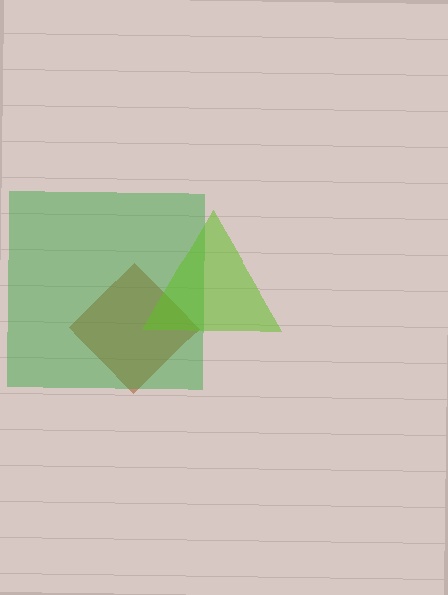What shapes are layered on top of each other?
The layered shapes are: a brown diamond, a green square, a lime triangle.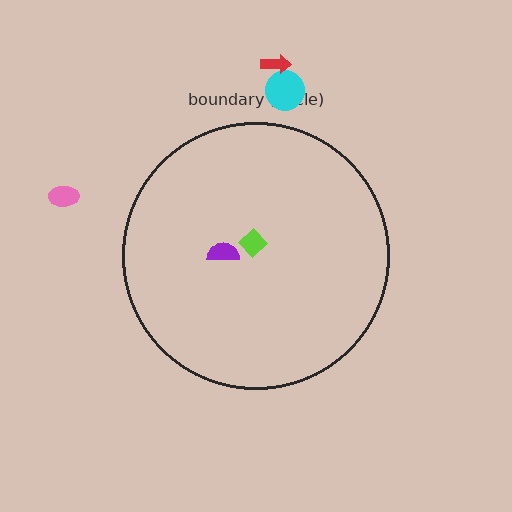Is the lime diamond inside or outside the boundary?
Inside.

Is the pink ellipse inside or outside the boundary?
Outside.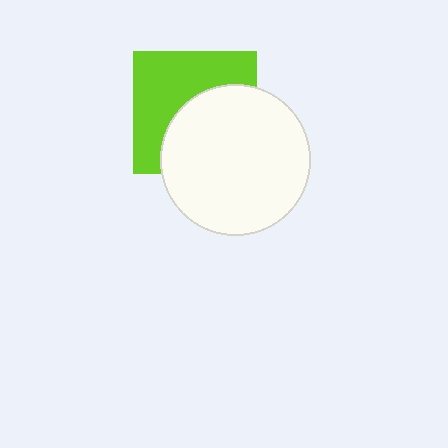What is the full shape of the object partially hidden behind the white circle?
The partially hidden object is a lime square.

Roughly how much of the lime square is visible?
About half of it is visible (roughly 51%).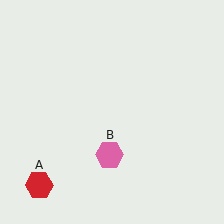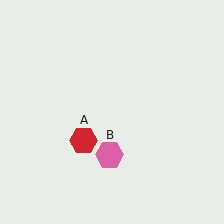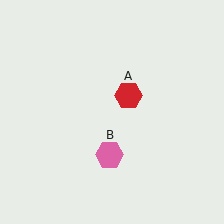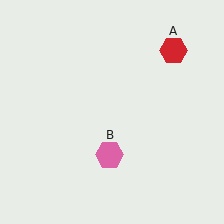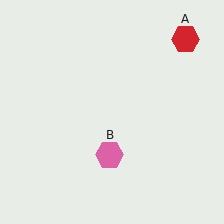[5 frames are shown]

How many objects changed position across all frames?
1 object changed position: red hexagon (object A).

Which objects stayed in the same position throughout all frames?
Pink hexagon (object B) remained stationary.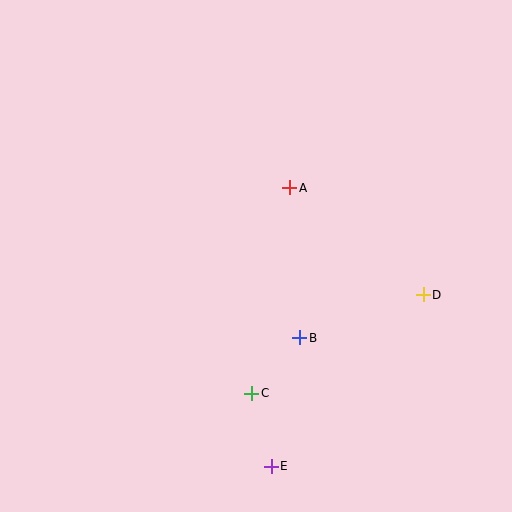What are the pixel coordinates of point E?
Point E is at (271, 466).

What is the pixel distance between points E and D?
The distance between E and D is 229 pixels.